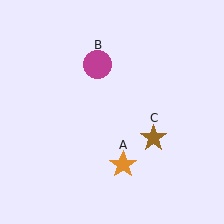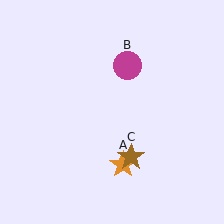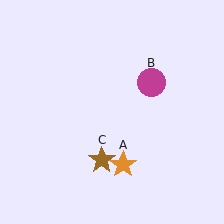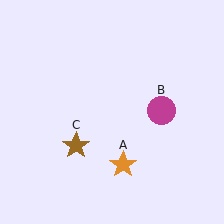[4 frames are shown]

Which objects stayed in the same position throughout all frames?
Orange star (object A) remained stationary.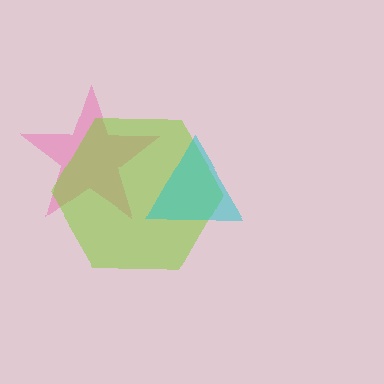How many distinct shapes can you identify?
There are 3 distinct shapes: a pink star, a lime hexagon, a cyan triangle.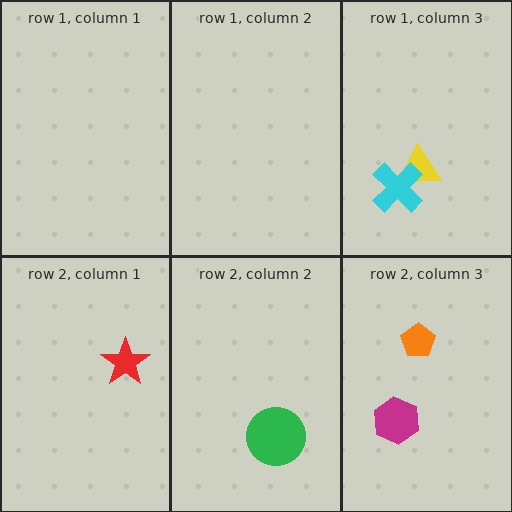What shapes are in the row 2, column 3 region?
The magenta hexagon, the orange pentagon.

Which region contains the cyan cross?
The row 1, column 3 region.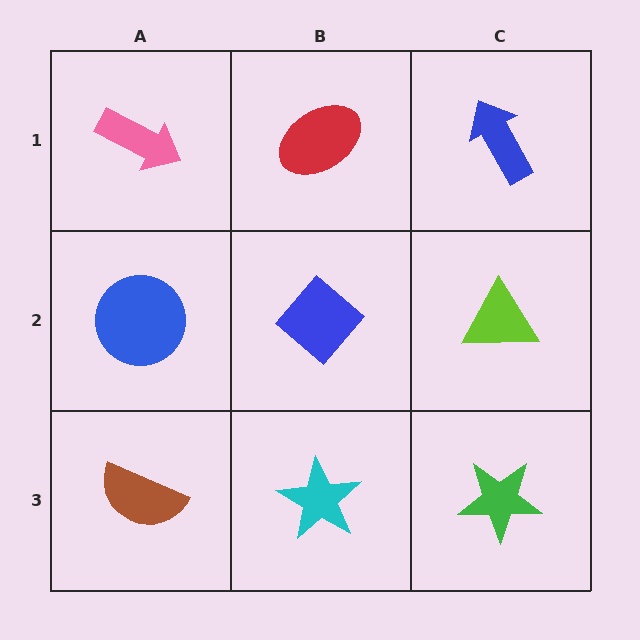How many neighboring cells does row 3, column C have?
2.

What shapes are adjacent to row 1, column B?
A blue diamond (row 2, column B), a pink arrow (row 1, column A), a blue arrow (row 1, column C).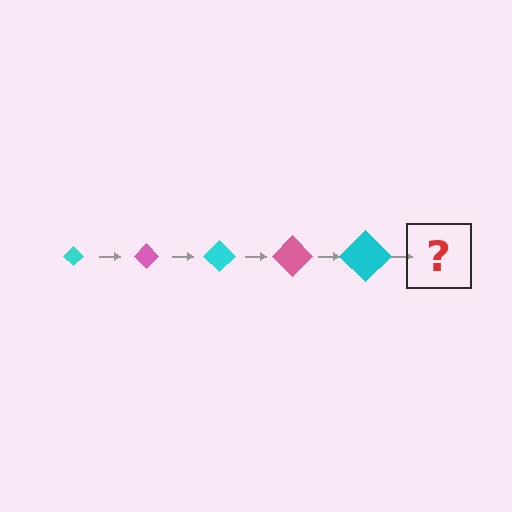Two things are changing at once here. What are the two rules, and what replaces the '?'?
The two rules are that the diamond grows larger each step and the color cycles through cyan and pink. The '?' should be a pink diamond, larger than the previous one.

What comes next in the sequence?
The next element should be a pink diamond, larger than the previous one.